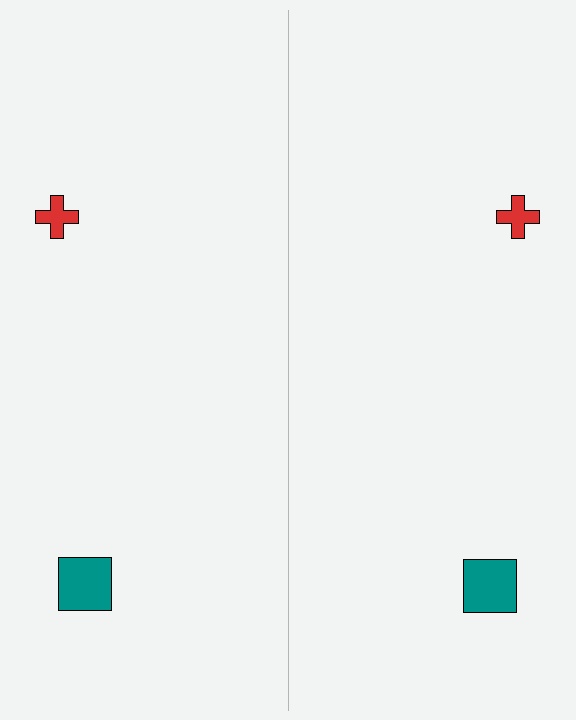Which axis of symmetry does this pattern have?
The pattern has a vertical axis of symmetry running through the center of the image.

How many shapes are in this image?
There are 4 shapes in this image.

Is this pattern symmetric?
Yes, this pattern has bilateral (reflection) symmetry.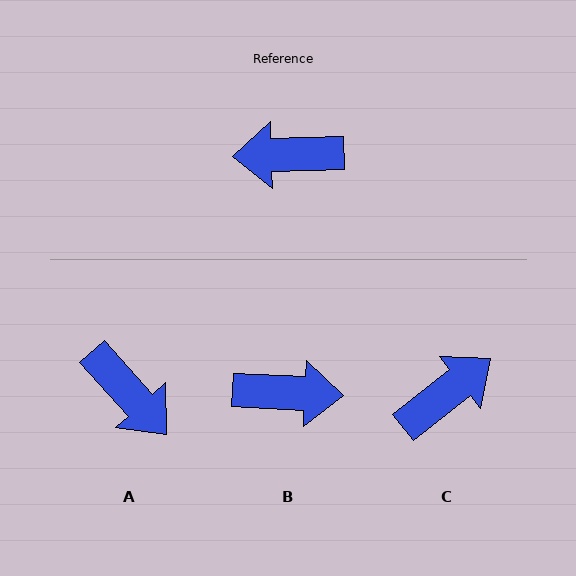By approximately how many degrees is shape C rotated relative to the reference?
Approximately 144 degrees clockwise.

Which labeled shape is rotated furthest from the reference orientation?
B, about 175 degrees away.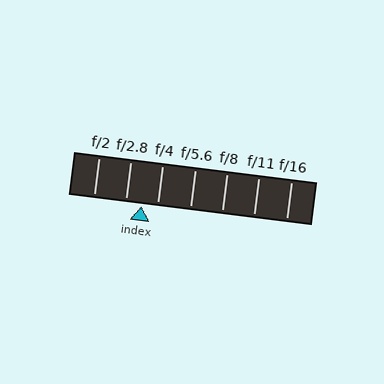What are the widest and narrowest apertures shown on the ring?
The widest aperture shown is f/2 and the narrowest is f/16.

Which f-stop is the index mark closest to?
The index mark is closest to f/4.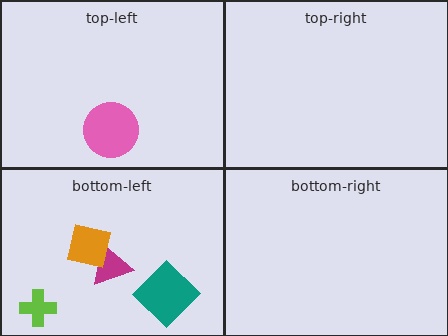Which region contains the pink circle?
The top-left region.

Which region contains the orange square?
The bottom-left region.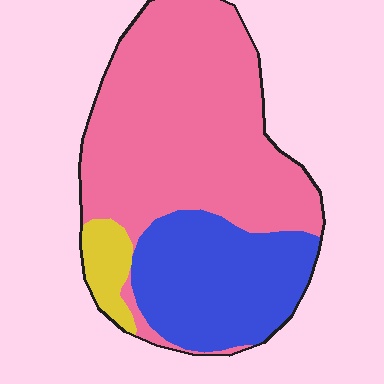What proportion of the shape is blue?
Blue takes up about one third (1/3) of the shape.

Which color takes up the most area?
Pink, at roughly 65%.